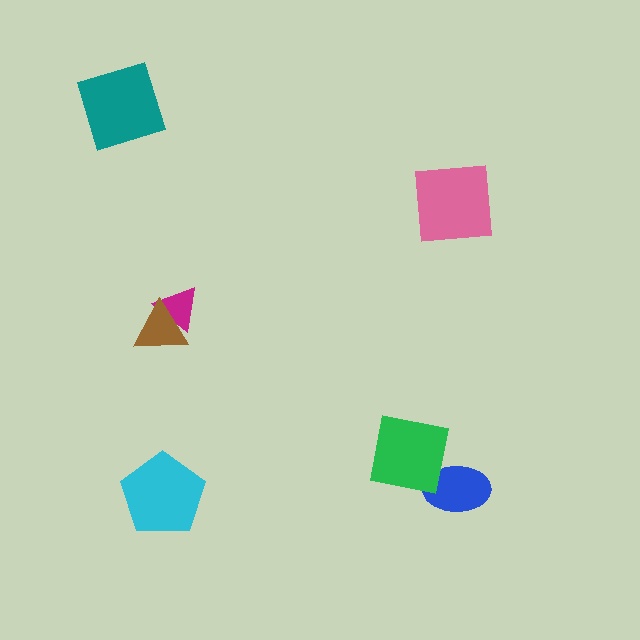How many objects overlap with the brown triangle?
1 object overlaps with the brown triangle.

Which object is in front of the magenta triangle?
The brown triangle is in front of the magenta triangle.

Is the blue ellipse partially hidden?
Yes, it is partially covered by another shape.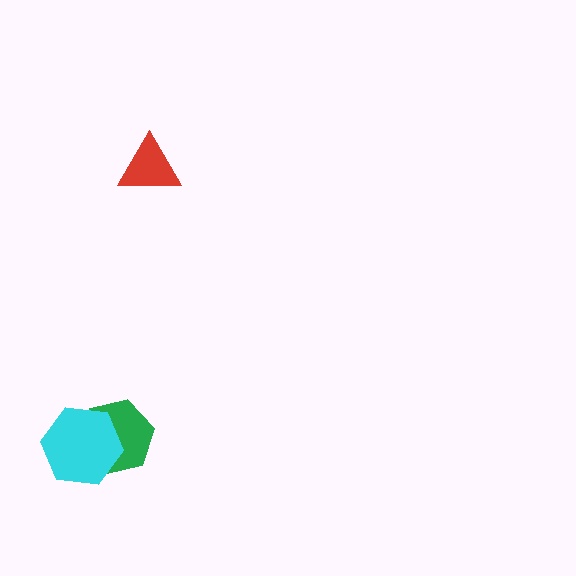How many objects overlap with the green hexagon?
1 object overlaps with the green hexagon.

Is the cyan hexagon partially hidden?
No, no other shape covers it.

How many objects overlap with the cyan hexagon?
1 object overlaps with the cyan hexagon.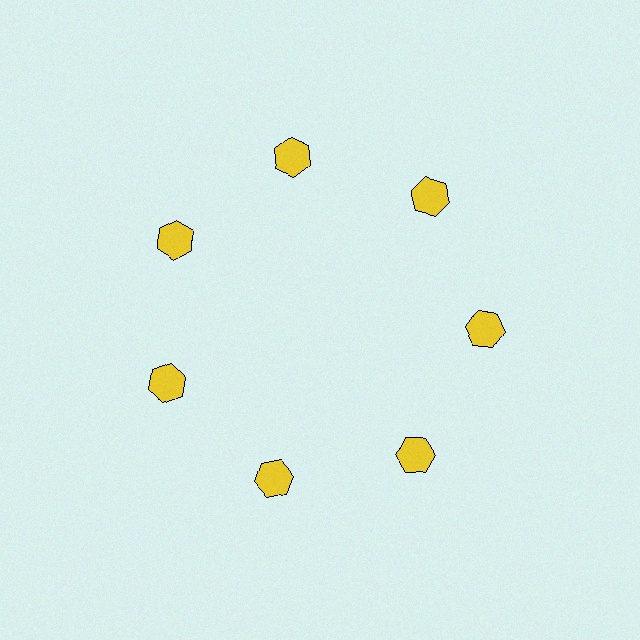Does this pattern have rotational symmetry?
Yes, this pattern has 7-fold rotational symmetry. It looks the same after rotating 51 degrees around the center.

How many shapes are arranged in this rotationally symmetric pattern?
There are 7 shapes, arranged in 7 groups of 1.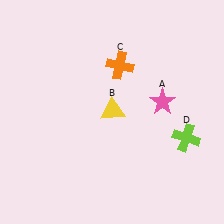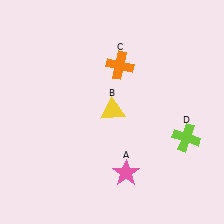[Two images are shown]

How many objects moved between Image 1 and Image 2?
1 object moved between the two images.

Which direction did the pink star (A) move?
The pink star (A) moved down.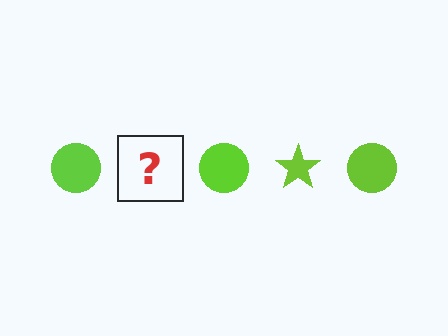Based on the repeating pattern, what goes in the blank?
The blank should be a lime star.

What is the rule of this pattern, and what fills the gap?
The rule is that the pattern cycles through circle, star shapes in lime. The gap should be filled with a lime star.